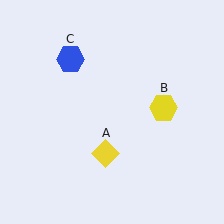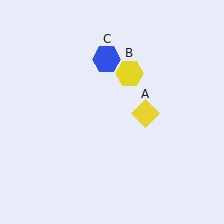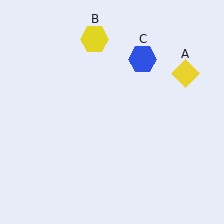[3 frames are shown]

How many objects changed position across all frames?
3 objects changed position: yellow diamond (object A), yellow hexagon (object B), blue hexagon (object C).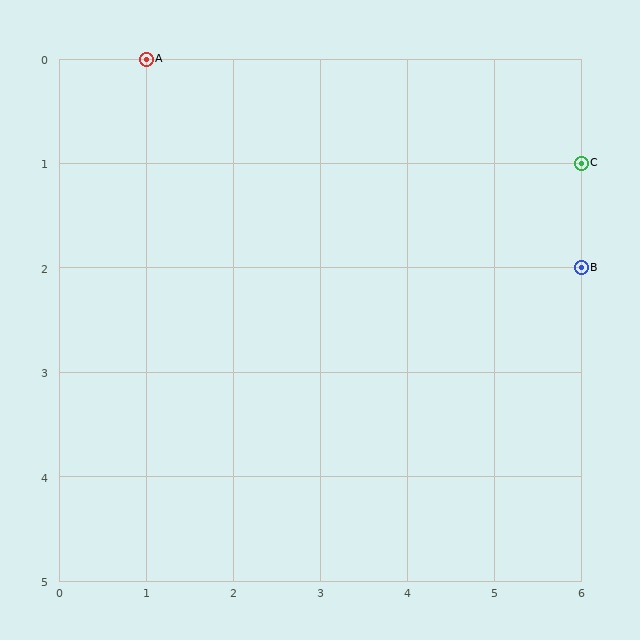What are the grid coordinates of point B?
Point B is at grid coordinates (6, 2).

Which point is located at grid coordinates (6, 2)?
Point B is at (6, 2).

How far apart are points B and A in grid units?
Points B and A are 5 columns and 2 rows apart (about 5.4 grid units diagonally).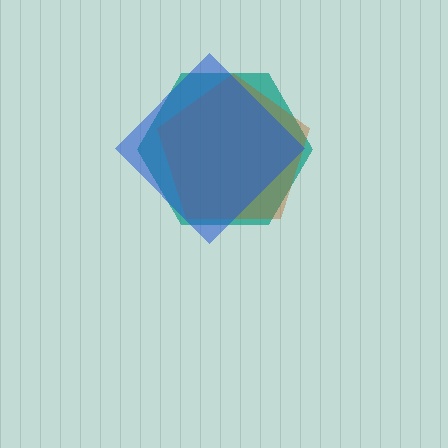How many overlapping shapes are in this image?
There are 3 overlapping shapes in the image.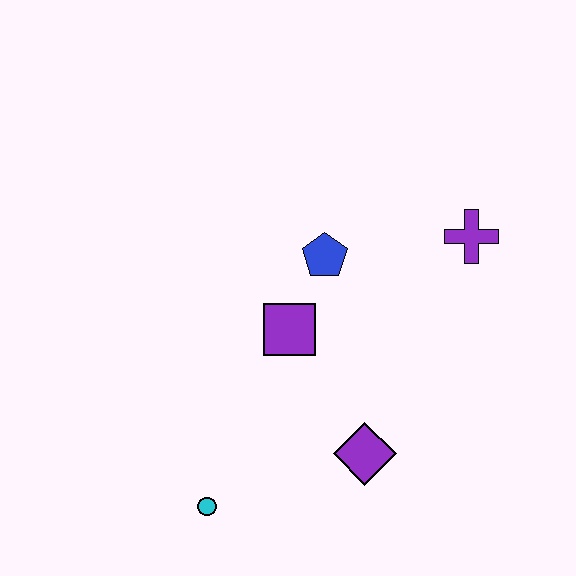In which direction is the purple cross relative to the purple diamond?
The purple cross is above the purple diamond.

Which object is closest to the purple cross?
The blue pentagon is closest to the purple cross.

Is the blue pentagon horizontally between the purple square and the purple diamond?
Yes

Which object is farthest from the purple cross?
The cyan circle is farthest from the purple cross.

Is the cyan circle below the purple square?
Yes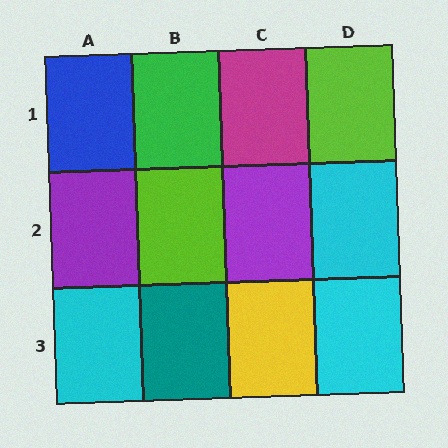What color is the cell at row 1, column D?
Lime.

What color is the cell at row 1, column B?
Green.